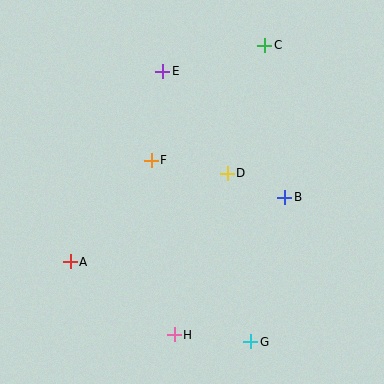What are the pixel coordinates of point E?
Point E is at (163, 71).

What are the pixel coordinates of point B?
Point B is at (285, 197).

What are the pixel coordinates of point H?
Point H is at (174, 335).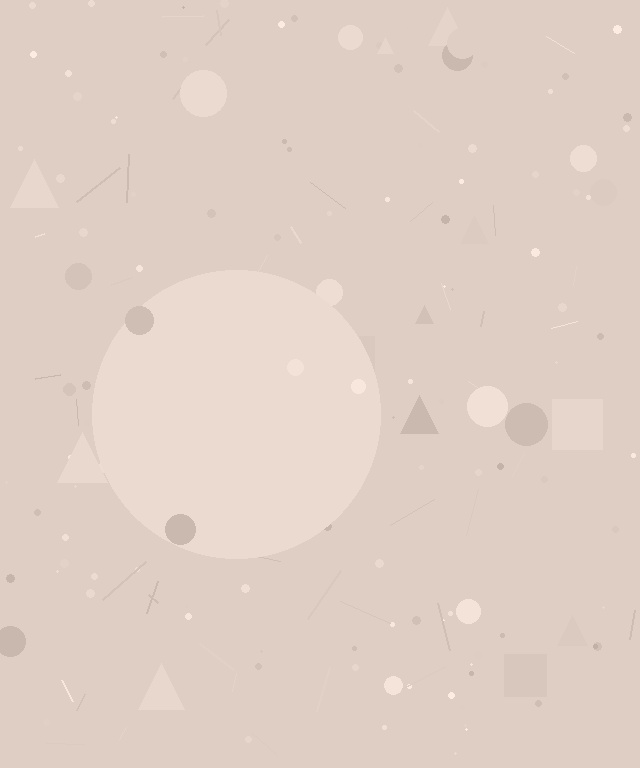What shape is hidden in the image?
A circle is hidden in the image.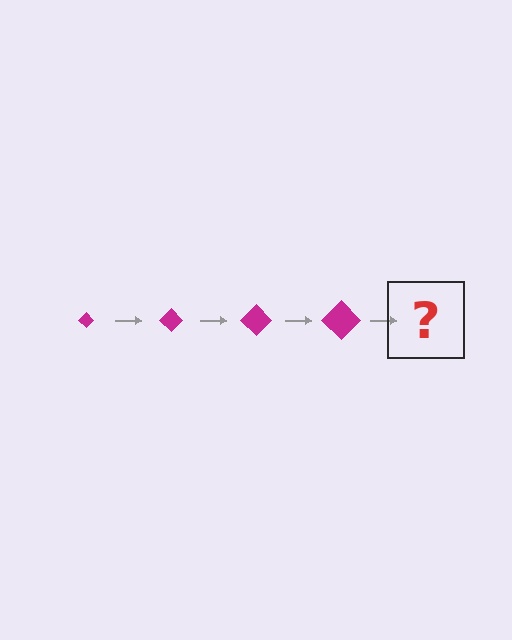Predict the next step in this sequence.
The next step is a magenta diamond, larger than the previous one.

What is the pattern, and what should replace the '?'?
The pattern is that the diamond gets progressively larger each step. The '?' should be a magenta diamond, larger than the previous one.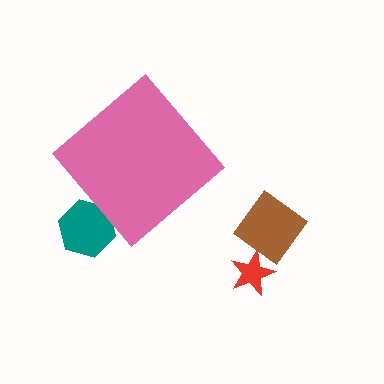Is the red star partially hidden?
No, the red star is fully visible.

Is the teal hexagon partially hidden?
Yes, the teal hexagon is partially hidden behind the pink diamond.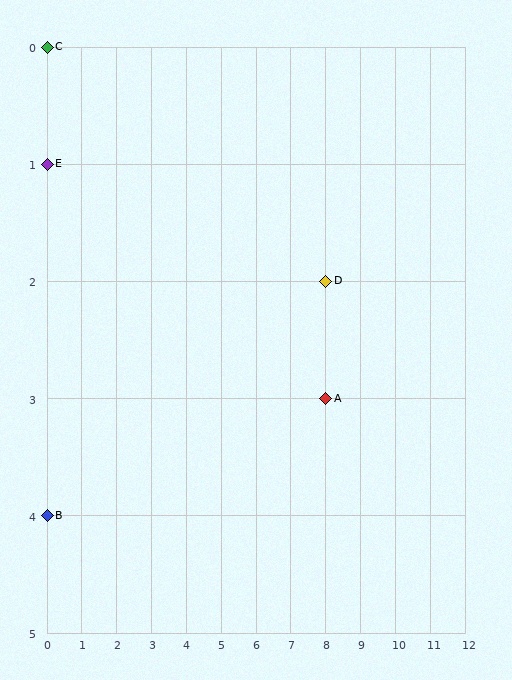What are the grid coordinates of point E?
Point E is at grid coordinates (0, 1).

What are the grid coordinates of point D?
Point D is at grid coordinates (8, 2).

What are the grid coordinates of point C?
Point C is at grid coordinates (0, 0).